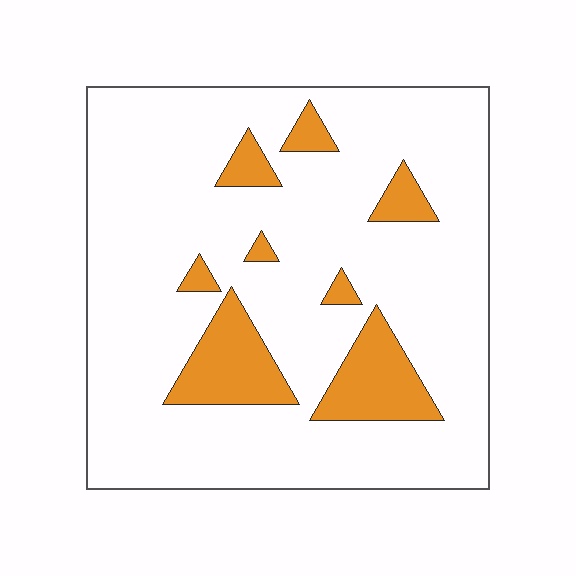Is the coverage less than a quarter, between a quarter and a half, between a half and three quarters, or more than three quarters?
Less than a quarter.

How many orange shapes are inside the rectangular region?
8.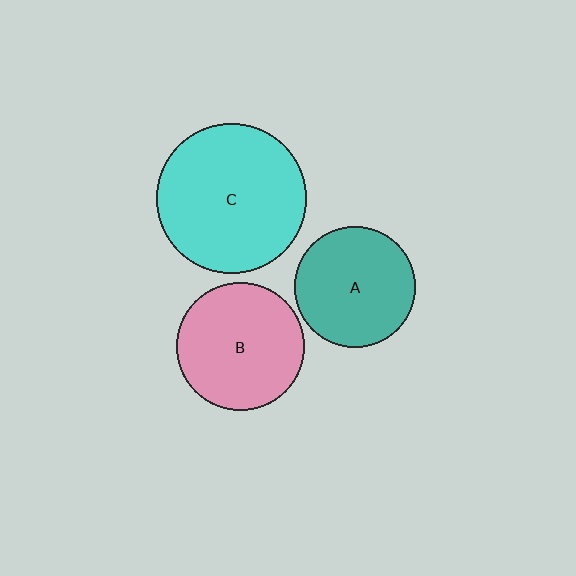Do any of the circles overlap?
No, none of the circles overlap.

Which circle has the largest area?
Circle C (cyan).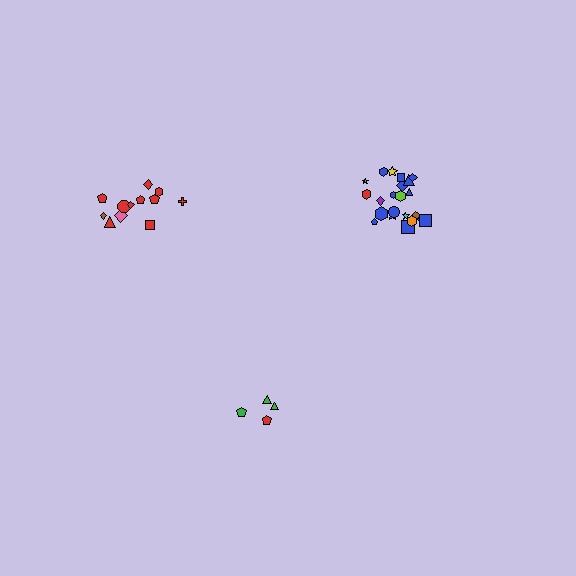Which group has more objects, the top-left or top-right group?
The top-right group.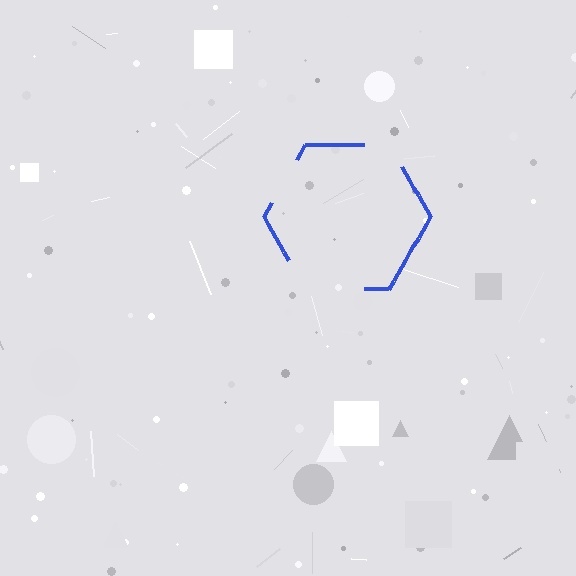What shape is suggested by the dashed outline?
The dashed outline suggests a hexagon.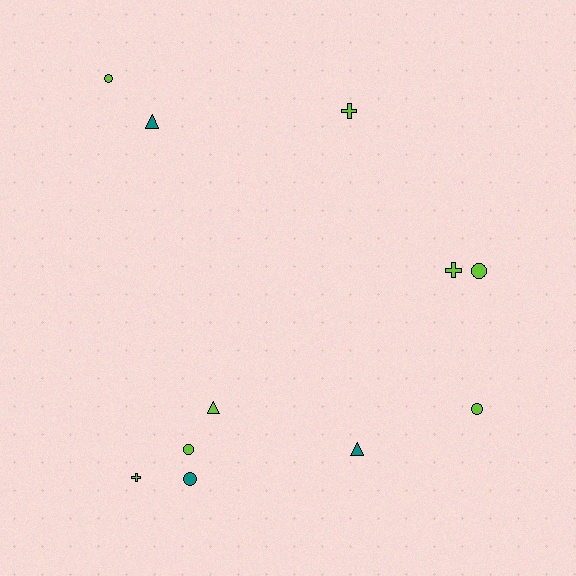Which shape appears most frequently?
Circle, with 5 objects.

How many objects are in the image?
There are 11 objects.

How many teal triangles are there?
There are 2 teal triangles.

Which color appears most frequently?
Lime, with 8 objects.